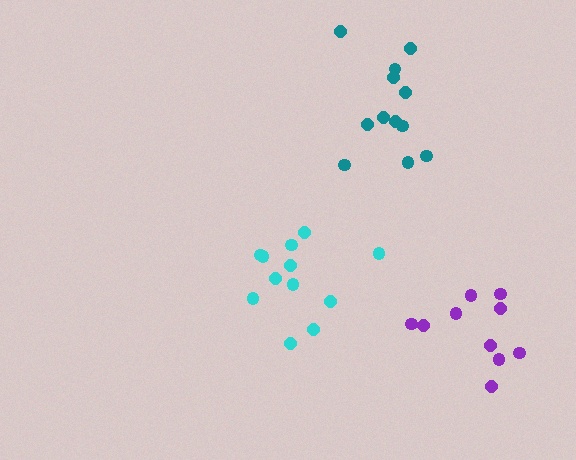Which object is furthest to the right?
The purple cluster is rightmost.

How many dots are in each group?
Group 1: 12 dots, Group 2: 10 dots, Group 3: 12 dots (34 total).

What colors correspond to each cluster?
The clusters are colored: teal, purple, cyan.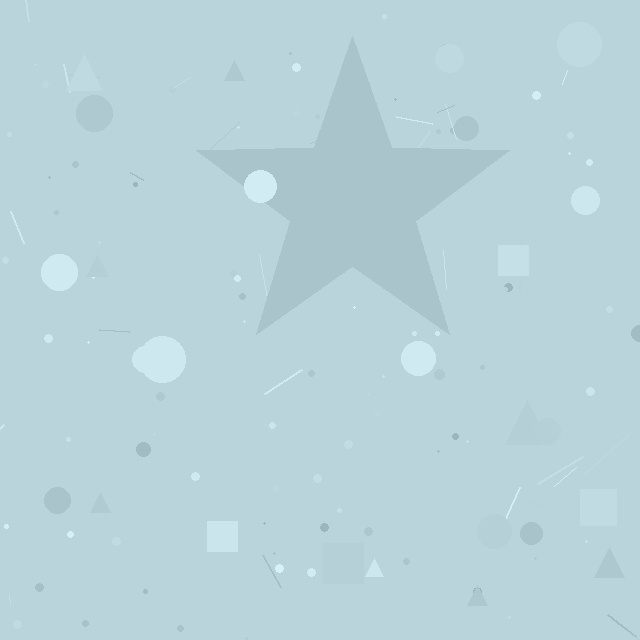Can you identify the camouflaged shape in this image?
The camouflaged shape is a star.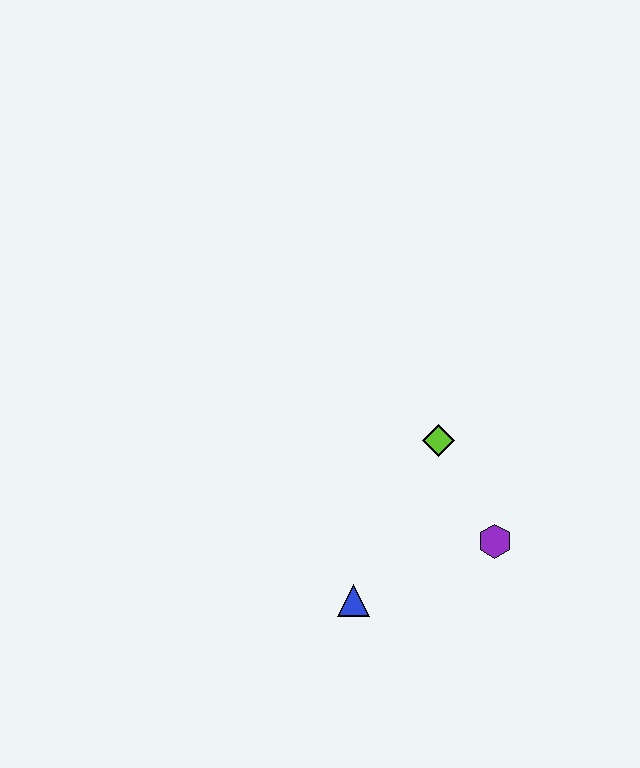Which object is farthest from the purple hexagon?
The blue triangle is farthest from the purple hexagon.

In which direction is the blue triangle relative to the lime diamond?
The blue triangle is below the lime diamond.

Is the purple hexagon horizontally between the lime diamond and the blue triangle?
No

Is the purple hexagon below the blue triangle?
No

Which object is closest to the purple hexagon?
The lime diamond is closest to the purple hexagon.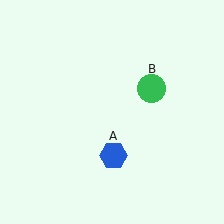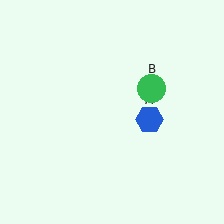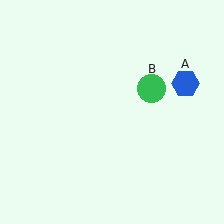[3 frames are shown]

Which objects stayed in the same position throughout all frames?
Green circle (object B) remained stationary.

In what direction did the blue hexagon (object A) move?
The blue hexagon (object A) moved up and to the right.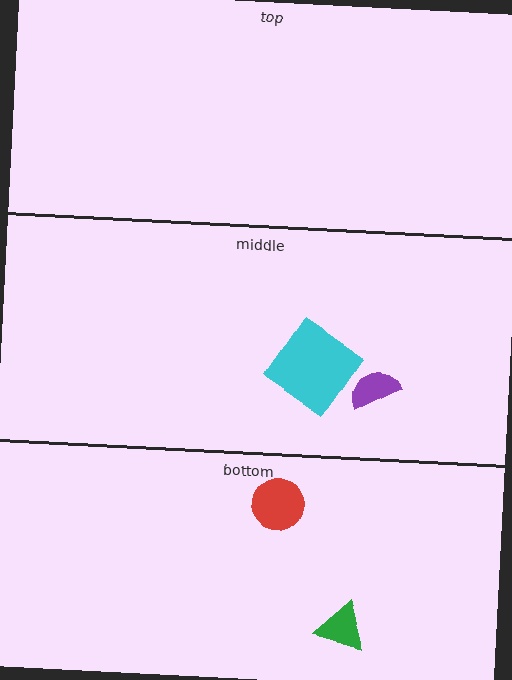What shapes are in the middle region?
The cyan diamond, the purple semicircle.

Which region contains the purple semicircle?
The middle region.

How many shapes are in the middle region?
2.